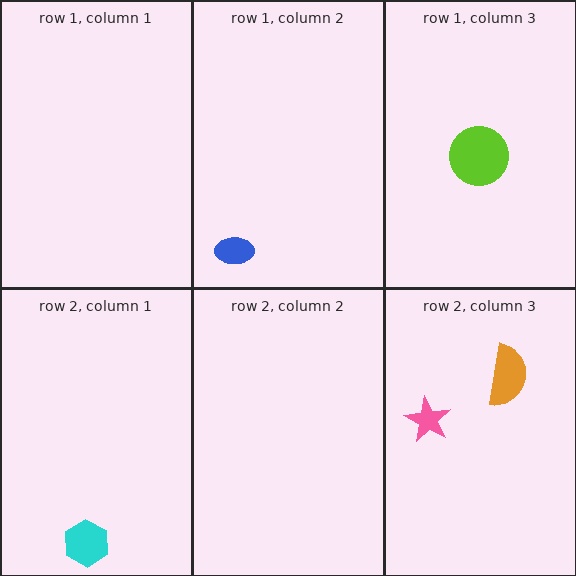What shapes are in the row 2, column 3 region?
The orange semicircle, the pink star.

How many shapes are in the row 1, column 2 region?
1.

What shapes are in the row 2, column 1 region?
The cyan hexagon.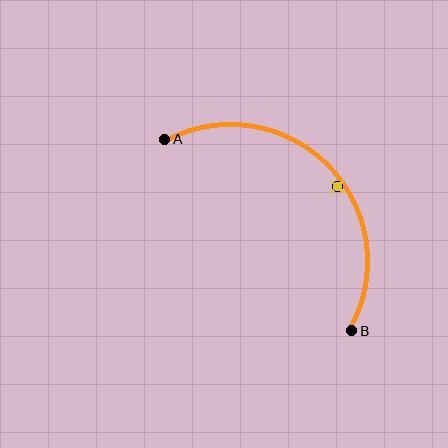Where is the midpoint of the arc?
The arc midpoint is the point on the curve farthest from the straight line joining A and B. It sits above and to the right of that line.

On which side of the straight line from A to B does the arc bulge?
The arc bulges above and to the right of the straight line connecting A and B.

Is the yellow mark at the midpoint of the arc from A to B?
No — the yellow mark does not lie on the arc at all. It sits slightly inside the curve.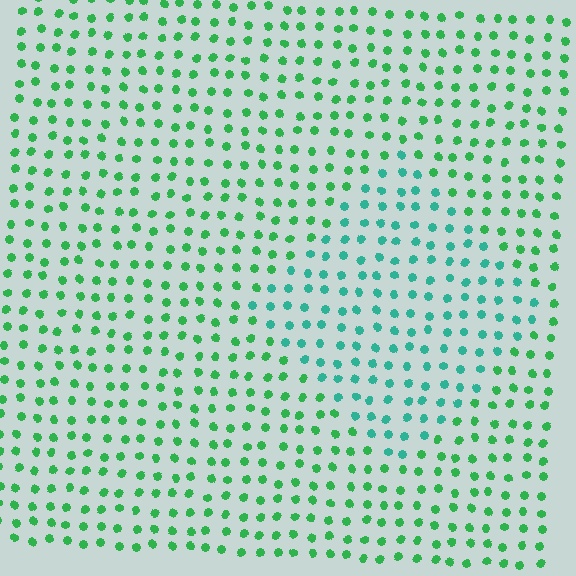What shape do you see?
I see a diamond.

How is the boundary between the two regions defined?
The boundary is defined purely by a slight shift in hue (about 33 degrees). Spacing, size, and orientation are identical on both sides.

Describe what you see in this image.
The image is filled with small green elements in a uniform arrangement. A diamond-shaped region is visible where the elements are tinted to a slightly different hue, forming a subtle color boundary.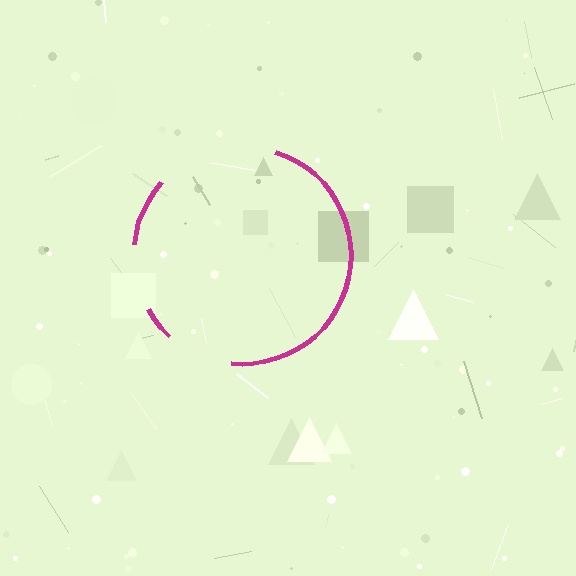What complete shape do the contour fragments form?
The contour fragments form a circle.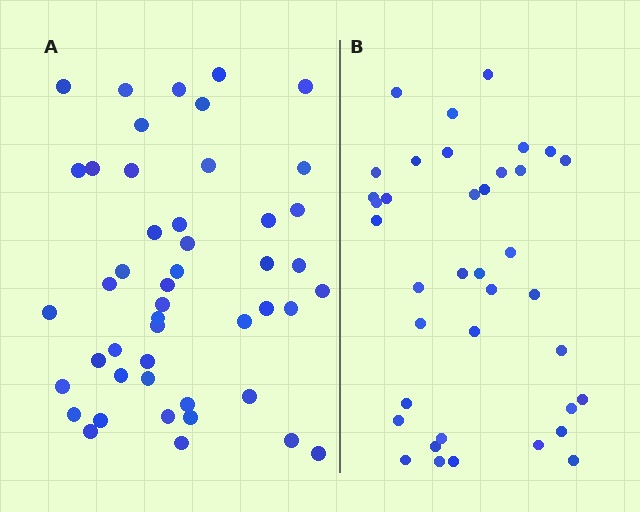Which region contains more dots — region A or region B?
Region A (the left region) has more dots.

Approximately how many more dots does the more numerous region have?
Region A has roughly 8 or so more dots than region B.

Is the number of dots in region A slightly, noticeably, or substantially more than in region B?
Region A has only slightly more — the two regions are fairly close. The ratio is roughly 1.2 to 1.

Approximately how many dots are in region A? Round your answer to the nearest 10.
About 50 dots. (The exact count is 47, which rounds to 50.)